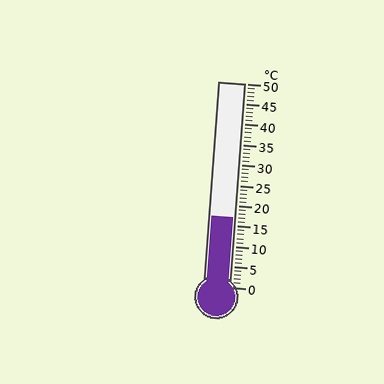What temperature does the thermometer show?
The thermometer shows approximately 17°C.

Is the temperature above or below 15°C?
The temperature is above 15°C.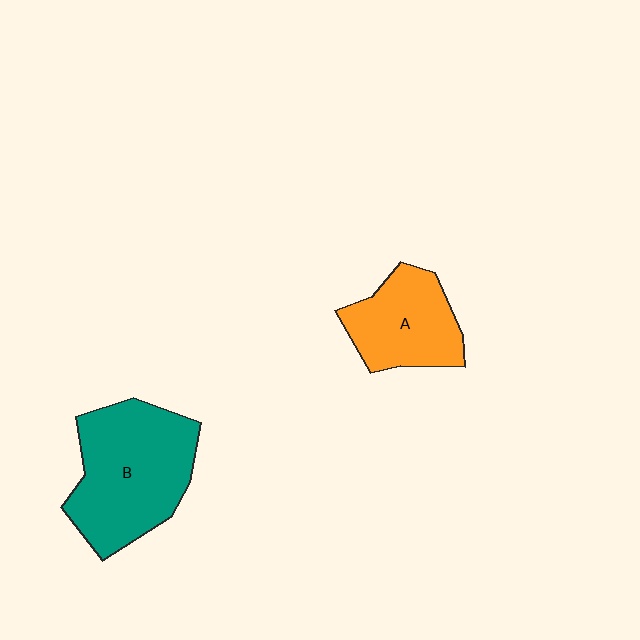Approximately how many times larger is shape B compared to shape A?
Approximately 1.6 times.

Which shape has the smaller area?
Shape A (orange).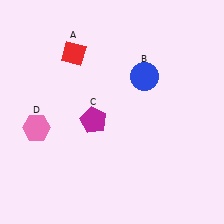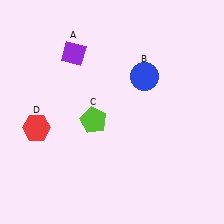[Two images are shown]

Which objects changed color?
A changed from red to purple. C changed from magenta to lime. D changed from pink to red.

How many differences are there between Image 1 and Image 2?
There are 3 differences between the two images.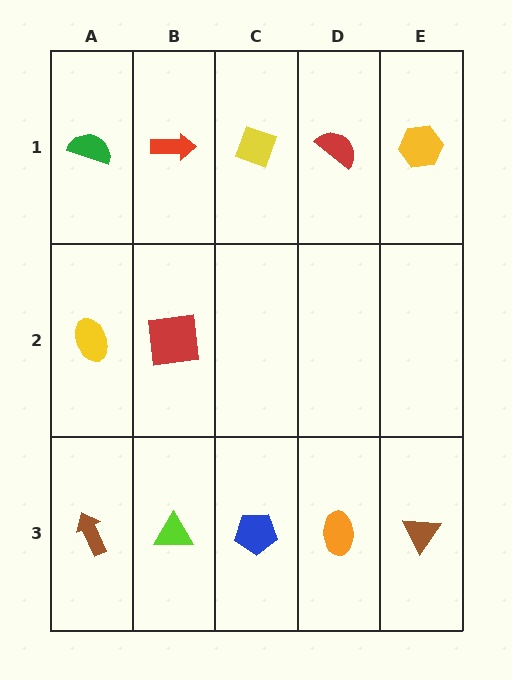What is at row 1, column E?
A yellow hexagon.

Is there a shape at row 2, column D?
No, that cell is empty.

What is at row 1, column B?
A red arrow.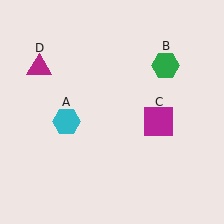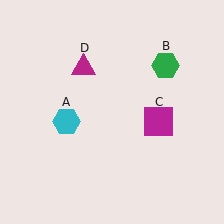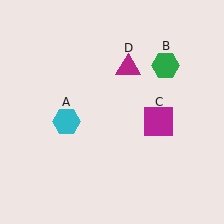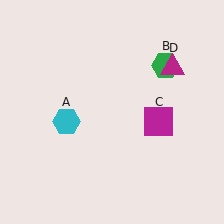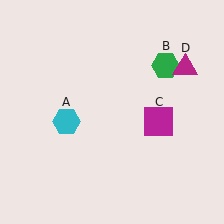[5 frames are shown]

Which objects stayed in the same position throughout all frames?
Cyan hexagon (object A) and green hexagon (object B) and magenta square (object C) remained stationary.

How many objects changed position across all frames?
1 object changed position: magenta triangle (object D).